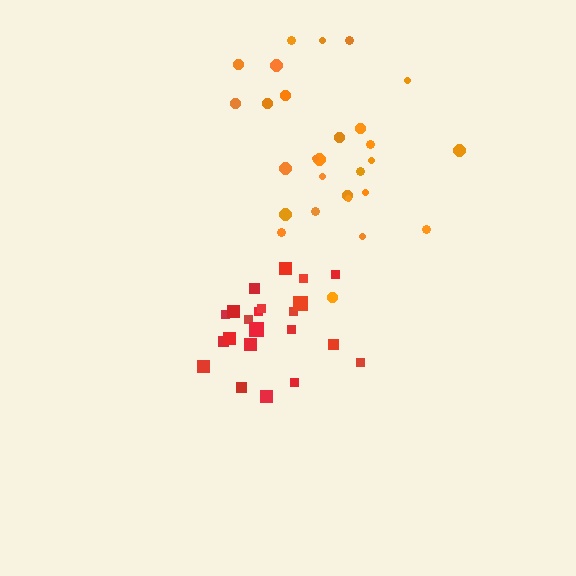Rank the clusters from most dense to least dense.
red, orange.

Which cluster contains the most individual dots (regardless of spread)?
Orange (28).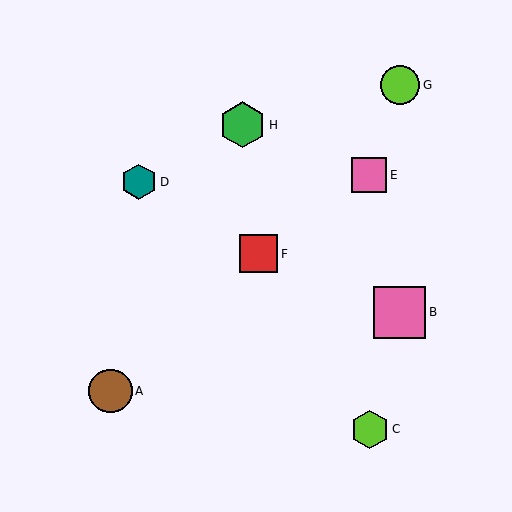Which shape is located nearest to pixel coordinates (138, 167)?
The teal hexagon (labeled D) at (139, 182) is nearest to that location.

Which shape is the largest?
The pink square (labeled B) is the largest.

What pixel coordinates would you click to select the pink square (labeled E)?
Click at (369, 175) to select the pink square E.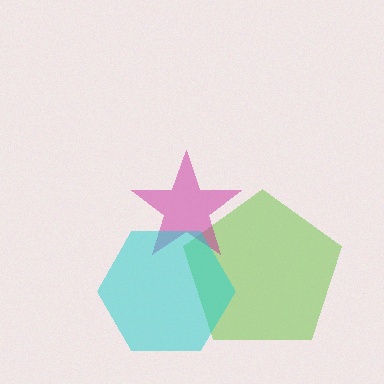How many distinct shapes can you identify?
There are 3 distinct shapes: a lime pentagon, a magenta star, a cyan hexagon.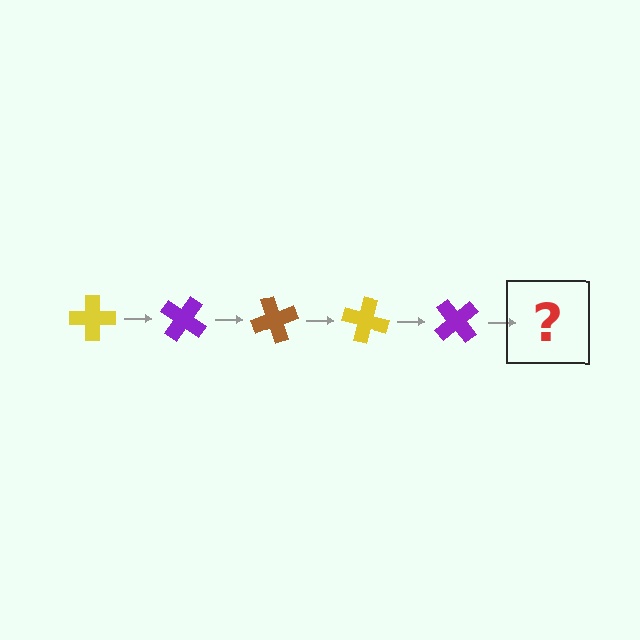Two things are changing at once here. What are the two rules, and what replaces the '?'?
The two rules are that it rotates 35 degrees each step and the color cycles through yellow, purple, and brown. The '?' should be a brown cross, rotated 175 degrees from the start.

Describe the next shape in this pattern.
It should be a brown cross, rotated 175 degrees from the start.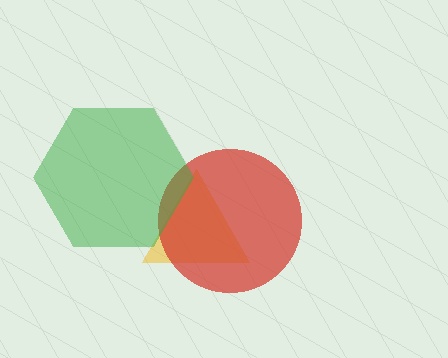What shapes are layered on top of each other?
The layered shapes are: a yellow triangle, a red circle, a green hexagon.